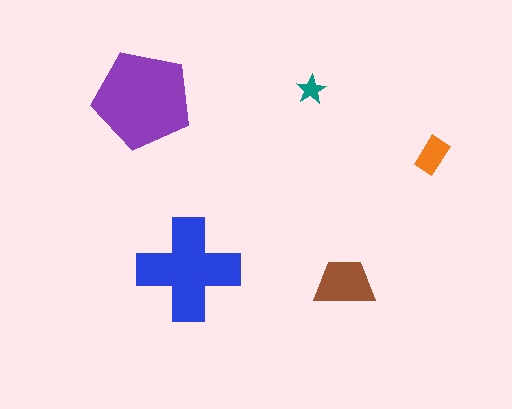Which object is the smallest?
The teal star.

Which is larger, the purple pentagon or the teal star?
The purple pentagon.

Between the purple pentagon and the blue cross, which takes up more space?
The purple pentagon.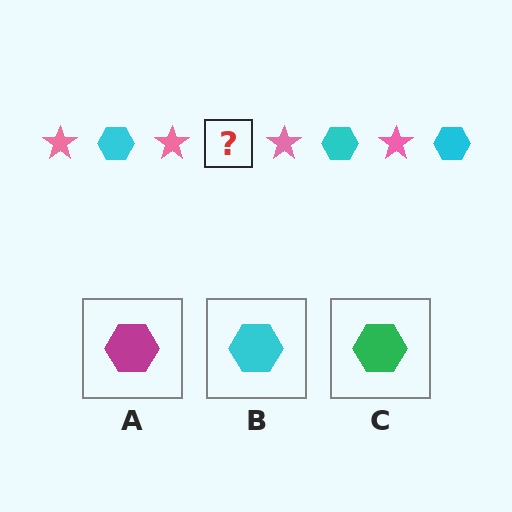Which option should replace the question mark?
Option B.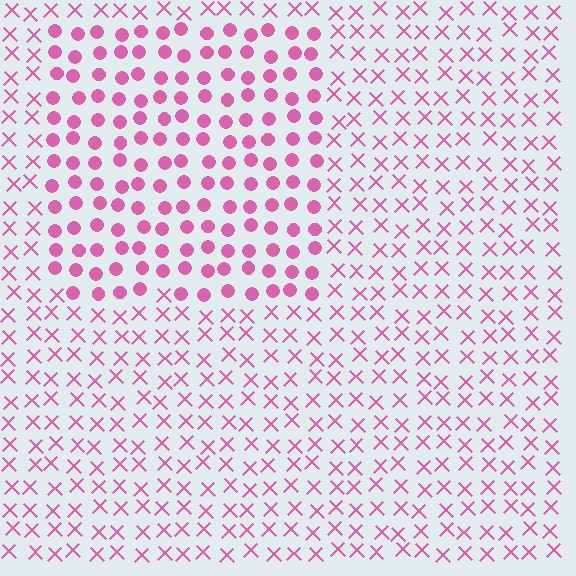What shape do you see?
I see a rectangle.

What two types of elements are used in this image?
The image uses circles inside the rectangle region and X marks outside it.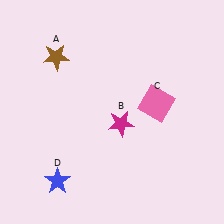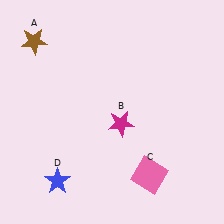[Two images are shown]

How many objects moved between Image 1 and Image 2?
2 objects moved between the two images.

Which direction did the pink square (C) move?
The pink square (C) moved down.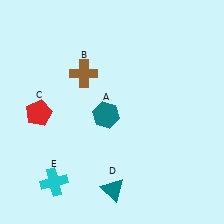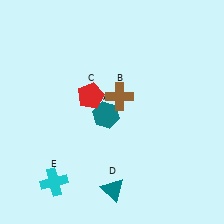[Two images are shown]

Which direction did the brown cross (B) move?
The brown cross (B) moved right.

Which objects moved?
The objects that moved are: the brown cross (B), the red pentagon (C).